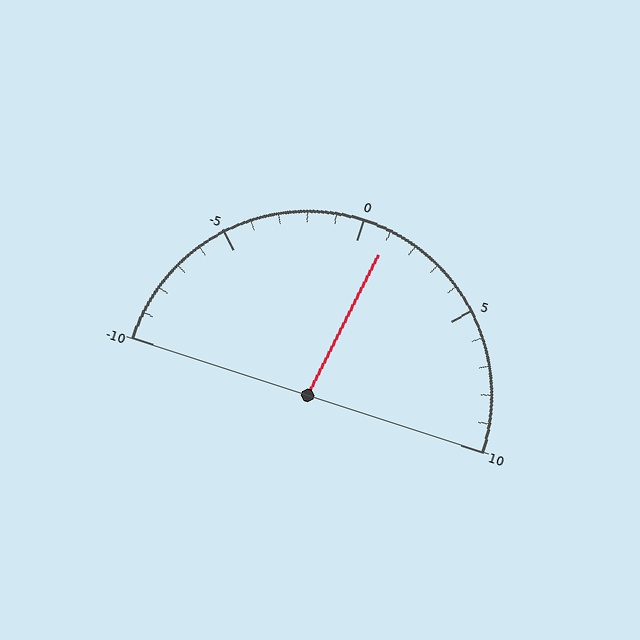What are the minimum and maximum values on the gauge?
The gauge ranges from -10 to 10.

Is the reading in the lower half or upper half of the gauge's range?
The reading is in the upper half of the range (-10 to 10).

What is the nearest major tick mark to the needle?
The nearest major tick mark is 0.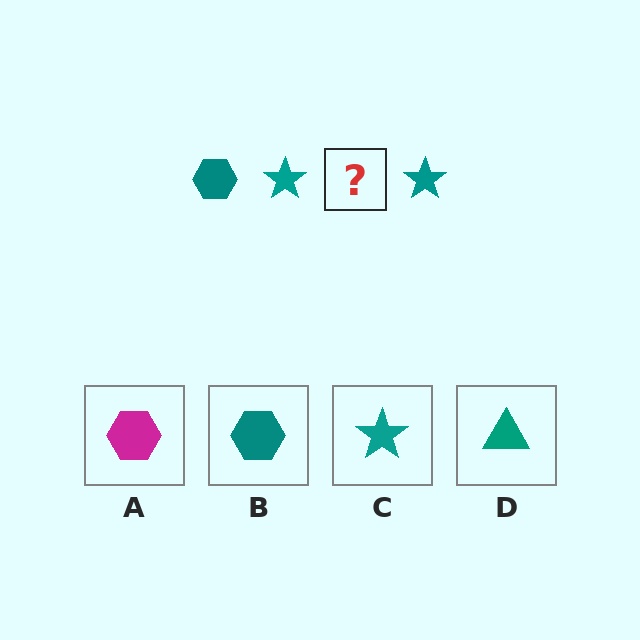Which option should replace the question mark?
Option B.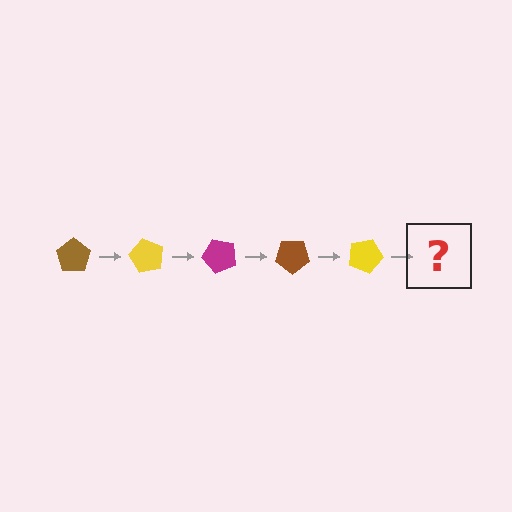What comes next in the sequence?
The next element should be a magenta pentagon, rotated 300 degrees from the start.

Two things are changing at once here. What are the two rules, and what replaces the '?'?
The two rules are that it rotates 60 degrees each step and the color cycles through brown, yellow, and magenta. The '?' should be a magenta pentagon, rotated 300 degrees from the start.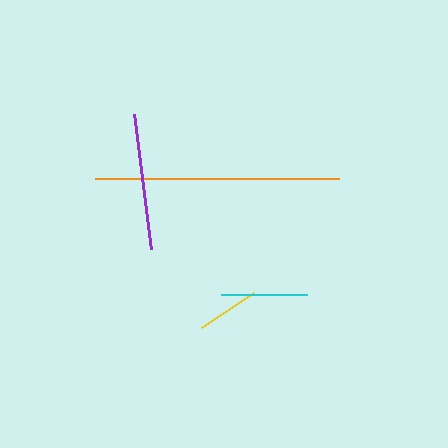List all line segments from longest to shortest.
From longest to shortest: orange, purple, cyan, yellow.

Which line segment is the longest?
The orange line is the longest at approximately 244 pixels.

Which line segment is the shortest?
The yellow line is the shortest at approximately 63 pixels.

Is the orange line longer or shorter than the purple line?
The orange line is longer than the purple line.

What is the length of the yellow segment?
The yellow segment is approximately 63 pixels long.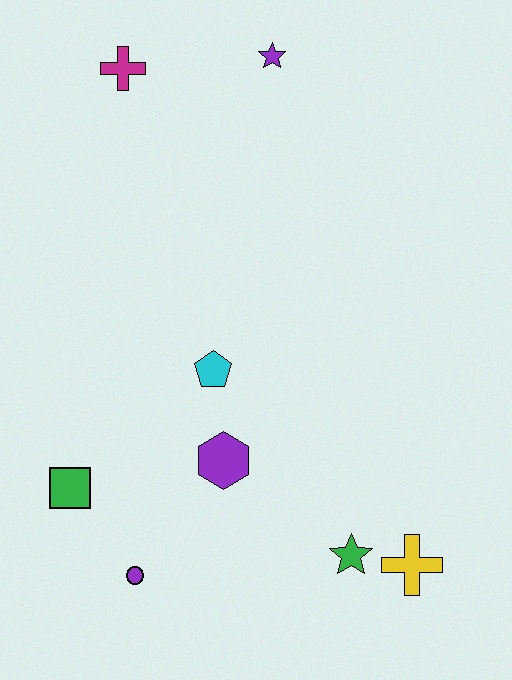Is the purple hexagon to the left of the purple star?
Yes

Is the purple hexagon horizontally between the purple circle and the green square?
No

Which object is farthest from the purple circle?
The purple star is farthest from the purple circle.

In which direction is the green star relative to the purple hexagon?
The green star is to the right of the purple hexagon.